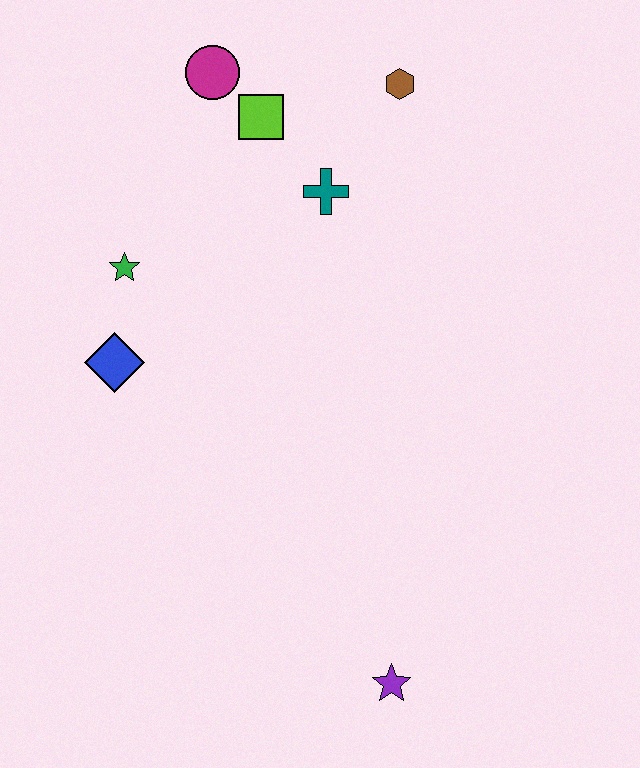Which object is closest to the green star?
The blue diamond is closest to the green star.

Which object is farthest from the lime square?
The purple star is farthest from the lime square.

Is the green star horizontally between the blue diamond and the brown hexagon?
Yes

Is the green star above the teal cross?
No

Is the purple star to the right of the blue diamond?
Yes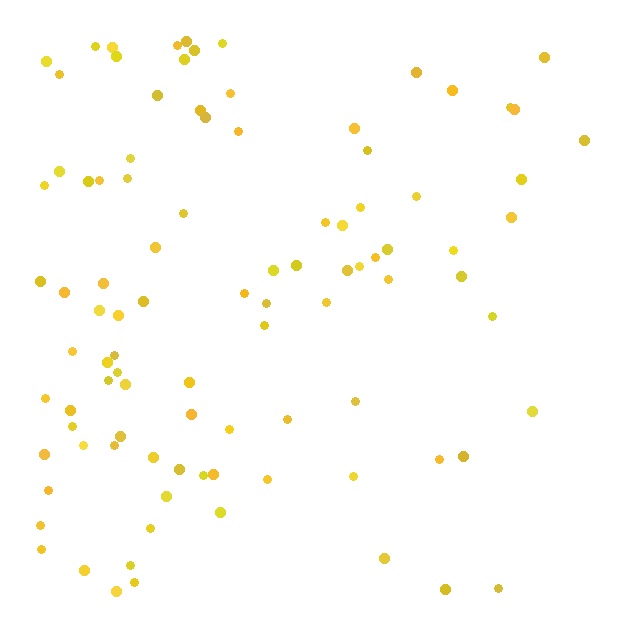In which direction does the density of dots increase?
From right to left, with the left side densest.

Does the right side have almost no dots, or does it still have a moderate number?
Still a moderate number, just noticeably fewer than the left.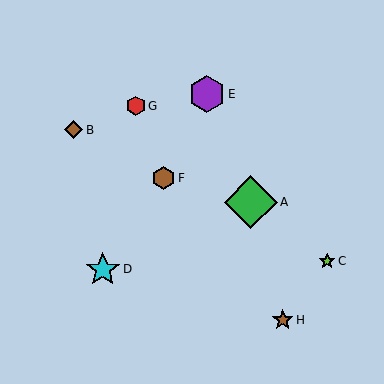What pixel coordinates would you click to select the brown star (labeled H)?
Click at (283, 320) to select the brown star H.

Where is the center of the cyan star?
The center of the cyan star is at (103, 269).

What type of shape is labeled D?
Shape D is a cyan star.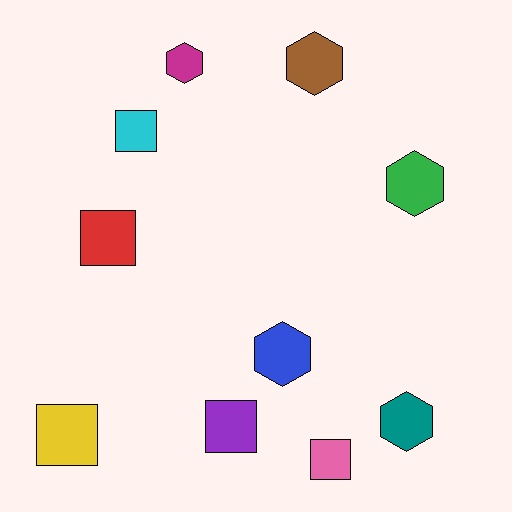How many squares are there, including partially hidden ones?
There are 5 squares.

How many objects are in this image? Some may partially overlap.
There are 10 objects.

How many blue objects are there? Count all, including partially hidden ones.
There is 1 blue object.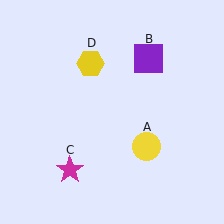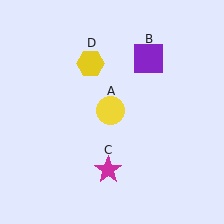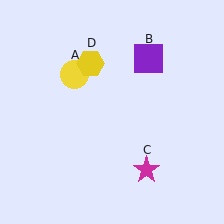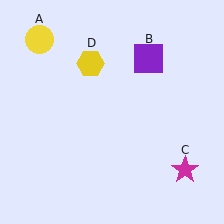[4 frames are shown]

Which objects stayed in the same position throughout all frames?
Purple square (object B) and yellow hexagon (object D) remained stationary.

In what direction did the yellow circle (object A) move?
The yellow circle (object A) moved up and to the left.